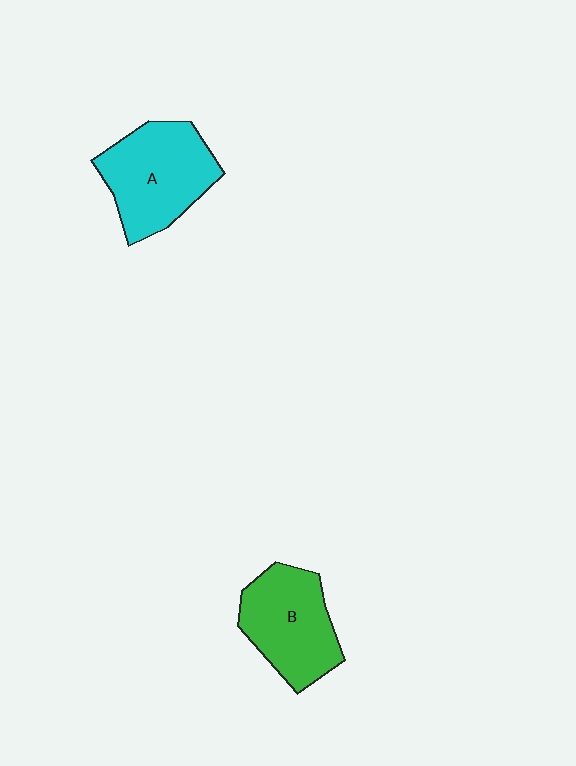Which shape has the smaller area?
Shape B (green).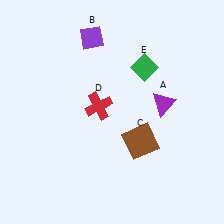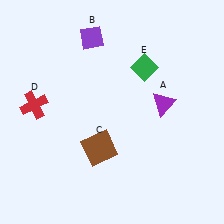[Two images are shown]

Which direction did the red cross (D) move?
The red cross (D) moved left.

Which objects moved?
The objects that moved are: the brown square (C), the red cross (D).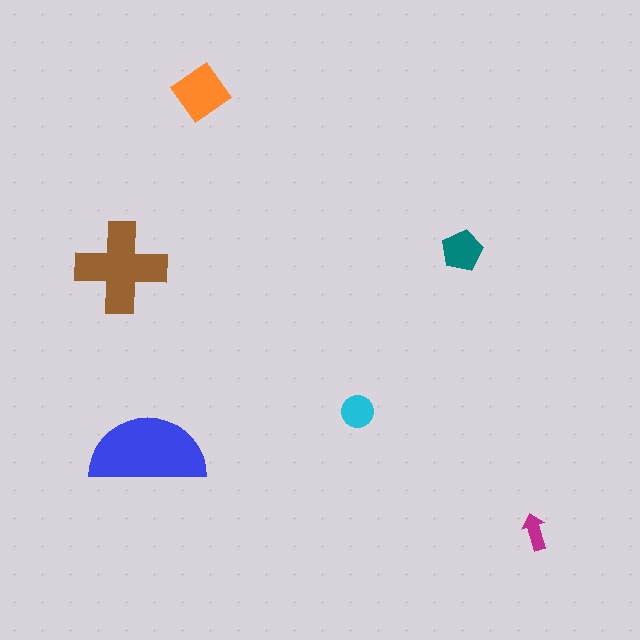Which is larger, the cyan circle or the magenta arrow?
The cyan circle.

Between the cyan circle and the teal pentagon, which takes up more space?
The teal pentagon.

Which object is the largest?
The blue semicircle.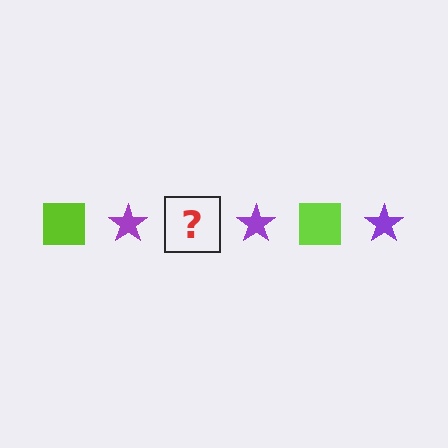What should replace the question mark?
The question mark should be replaced with a lime square.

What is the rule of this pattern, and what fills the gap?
The rule is that the pattern alternates between lime square and purple star. The gap should be filled with a lime square.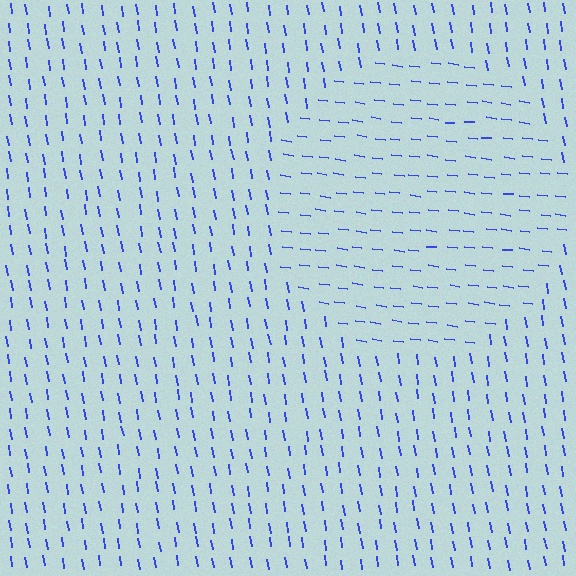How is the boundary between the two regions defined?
The boundary is defined purely by a change in line orientation (approximately 73 degrees difference). All lines are the same color and thickness.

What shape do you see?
I see a circle.